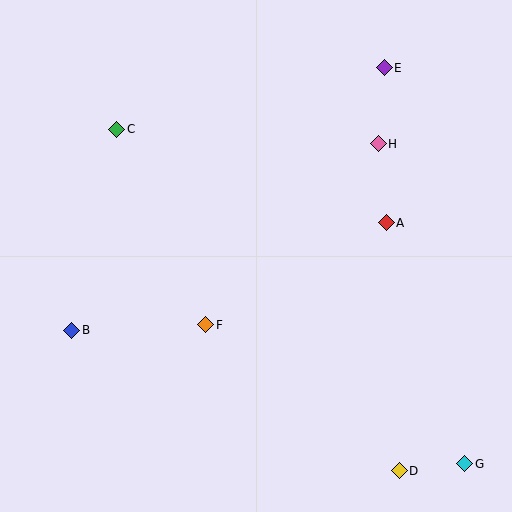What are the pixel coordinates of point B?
Point B is at (72, 330).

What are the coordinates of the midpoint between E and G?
The midpoint between E and G is at (424, 266).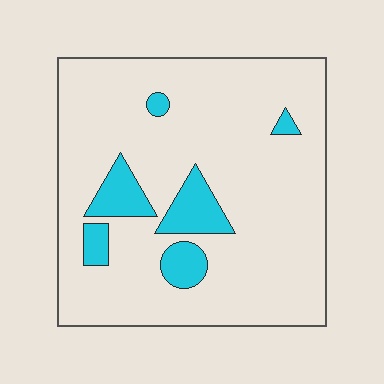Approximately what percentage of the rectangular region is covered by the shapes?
Approximately 15%.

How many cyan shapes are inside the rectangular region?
6.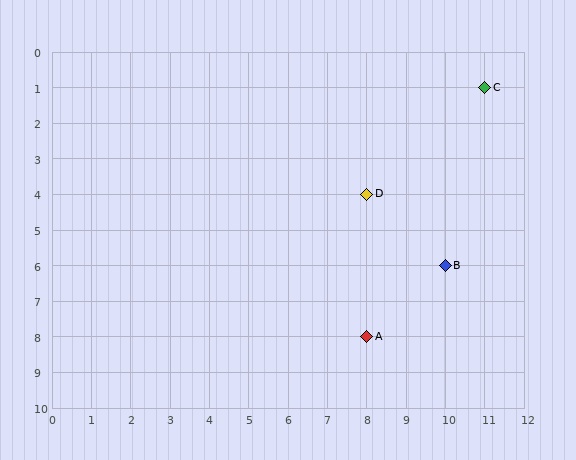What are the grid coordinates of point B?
Point B is at grid coordinates (10, 6).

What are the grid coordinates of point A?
Point A is at grid coordinates (8, 8).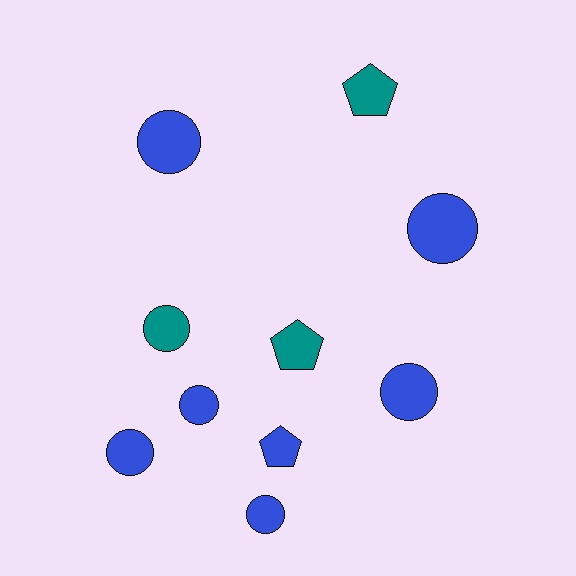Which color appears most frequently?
Blue, with 7 objects.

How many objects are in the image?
There are 10 objects.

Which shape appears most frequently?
Circle, with 7 objects.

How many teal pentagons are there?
There are 2 teal pentagons.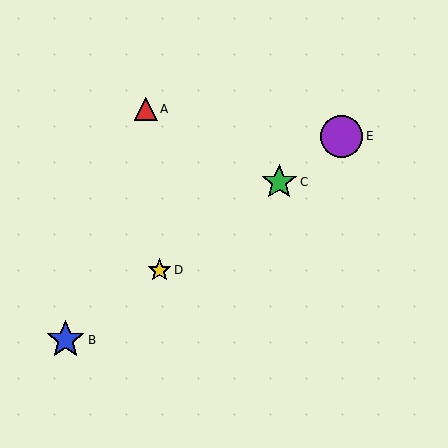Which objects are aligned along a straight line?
Objects B, C, D, E are aligned along a straight line.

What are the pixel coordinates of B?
Object B is at (66, 340).